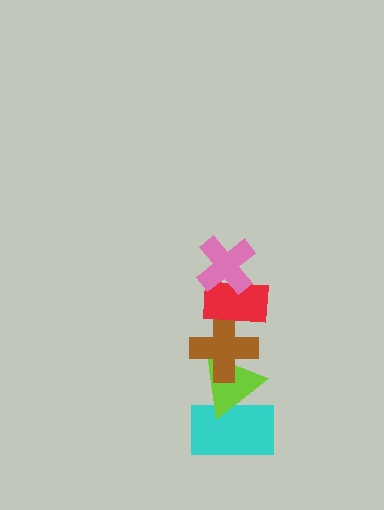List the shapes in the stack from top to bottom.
From top to bottom: the pink cross, the red rectangle, the brown cross, the lime triangle, the cyan rectangle.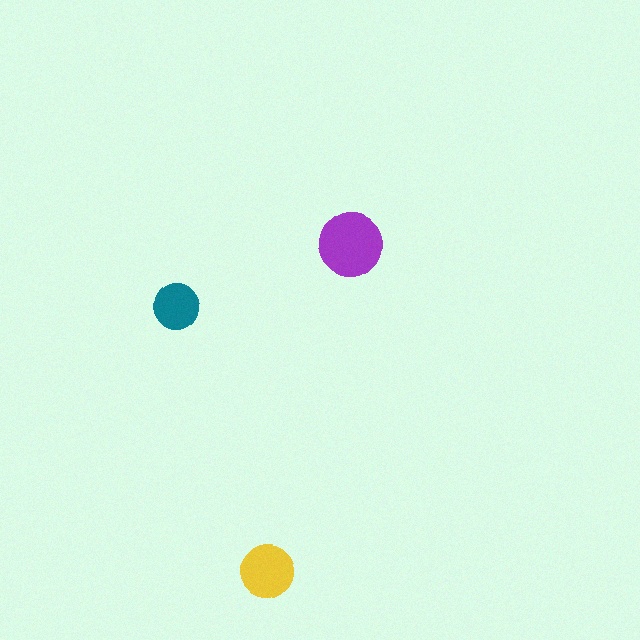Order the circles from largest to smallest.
the purple one, the yellow one, the teal one.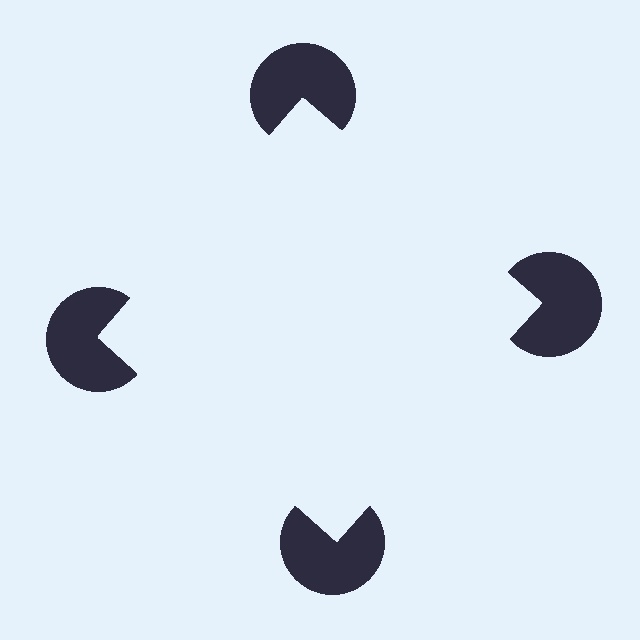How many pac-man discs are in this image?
There are 4 — one at each vertex of the illusory square.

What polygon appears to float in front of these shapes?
An illusory square — its edges are inferred from the aligned wedge cuts in the pac-man discs, not physically drawn.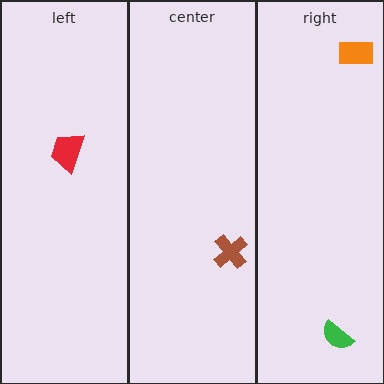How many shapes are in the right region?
2.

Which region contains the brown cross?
The center region.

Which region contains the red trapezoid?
The left region.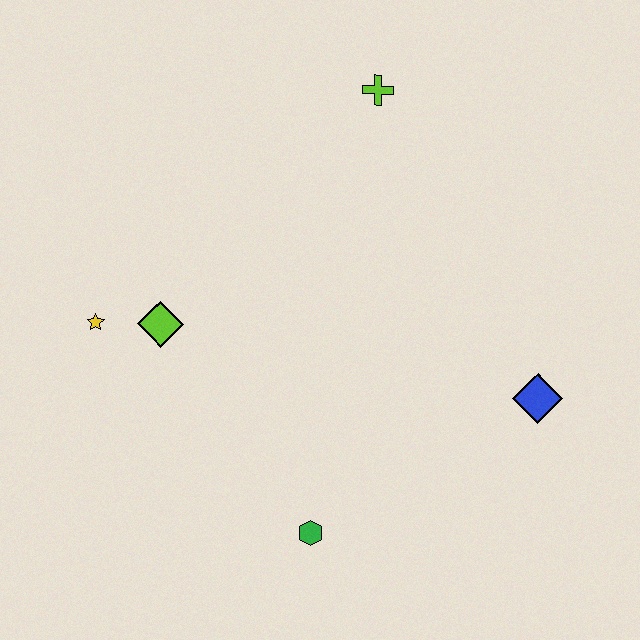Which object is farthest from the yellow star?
The blue diamond is farthest from the yellow star.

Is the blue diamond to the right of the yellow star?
Yes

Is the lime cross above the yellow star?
Yes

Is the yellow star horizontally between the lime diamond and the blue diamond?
No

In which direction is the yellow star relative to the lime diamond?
The yellow star is to the left of the lime diamond.